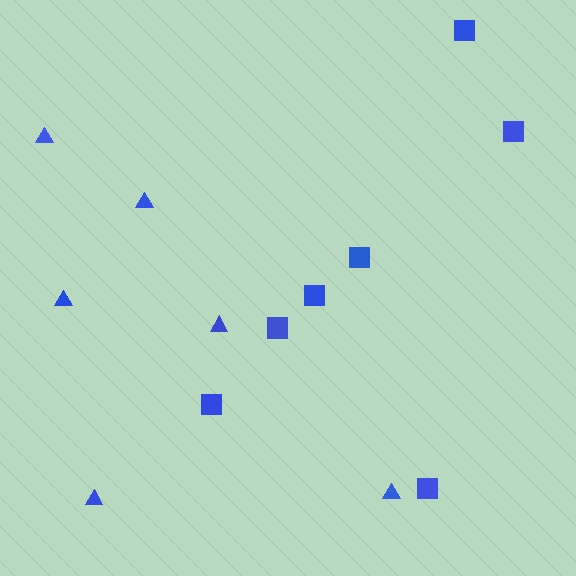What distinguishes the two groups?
There are 2 groups: one group of squares (7) and one group of triangles (6).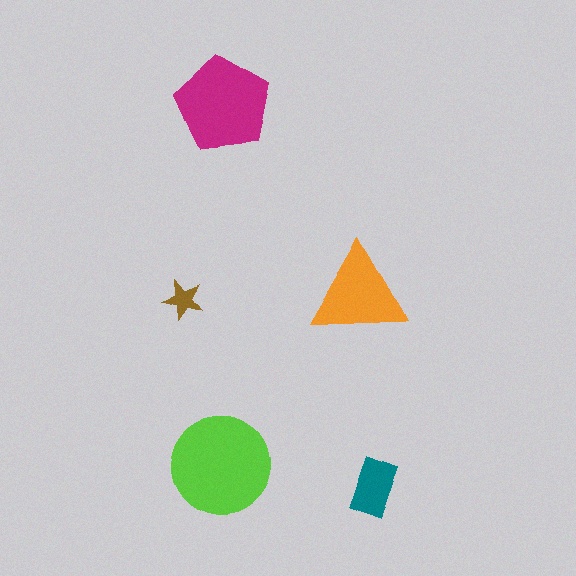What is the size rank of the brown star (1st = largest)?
5th.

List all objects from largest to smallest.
The lime circle, the magenta pentagon, the orange triangle, the teal rectangle, the brown star.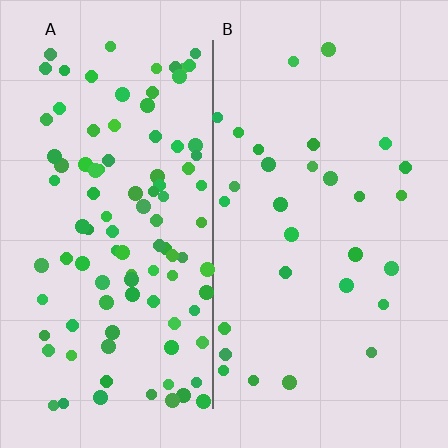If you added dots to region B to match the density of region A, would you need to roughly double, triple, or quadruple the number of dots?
Approximately triple.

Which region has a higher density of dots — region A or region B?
A (the left).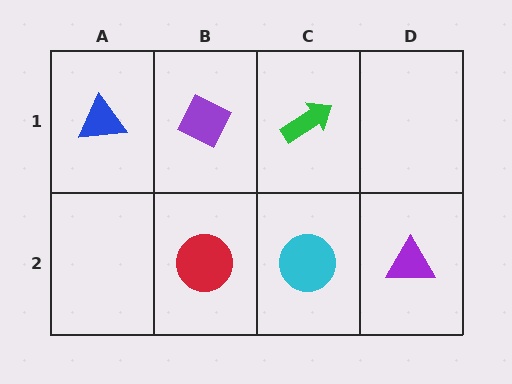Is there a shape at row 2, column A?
No, that cell is empty.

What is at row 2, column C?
A cyan circle.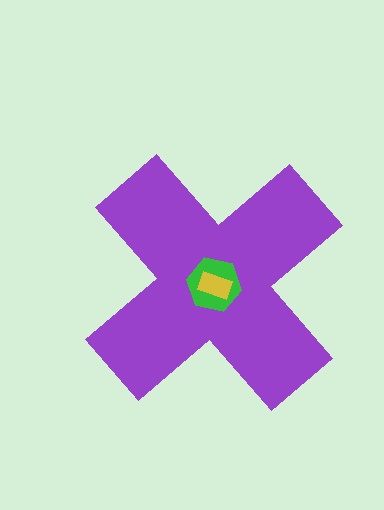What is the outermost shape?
The purple cross.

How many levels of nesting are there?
3.